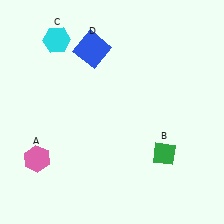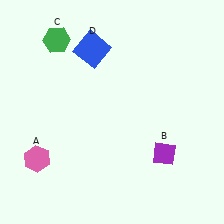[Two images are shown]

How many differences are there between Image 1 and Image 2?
There are 2 differences between the two images.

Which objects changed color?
B changed from green to purple. C changed from cyan to green.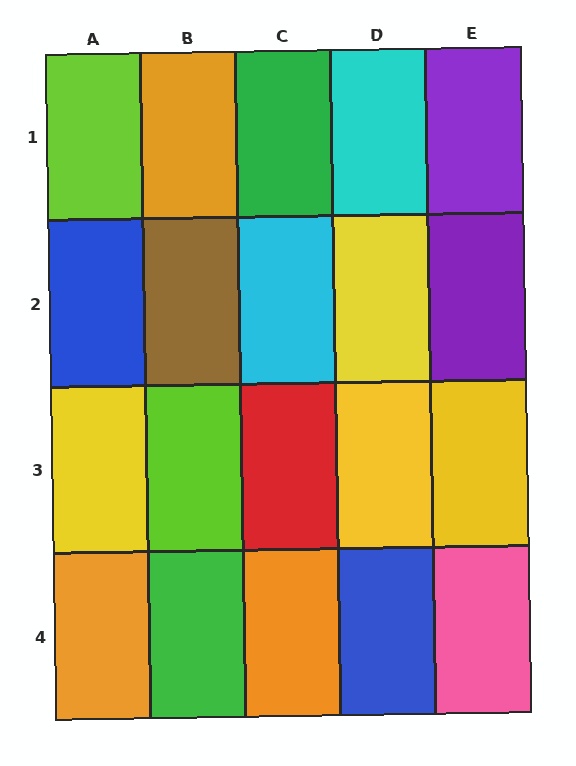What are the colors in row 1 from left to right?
Lime, orange, green, cyan, purple.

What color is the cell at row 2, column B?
Brown.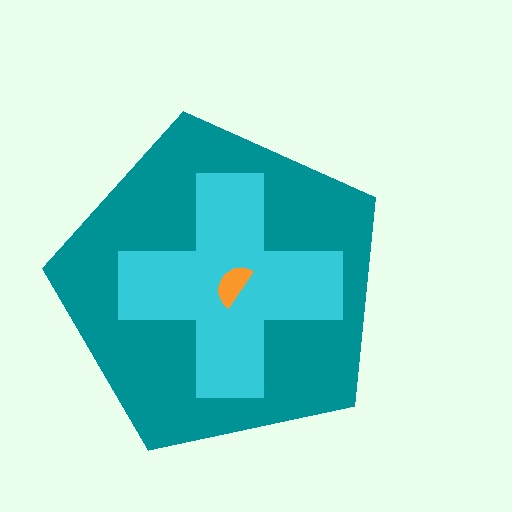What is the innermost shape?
The orange semicircle.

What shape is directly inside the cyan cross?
The orange semicircle.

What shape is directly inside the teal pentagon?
The cyan cross.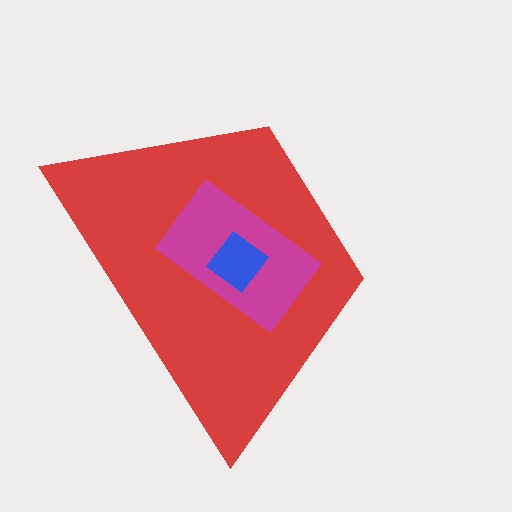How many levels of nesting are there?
3.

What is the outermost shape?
The red trapezoid.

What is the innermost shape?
The blue diamond.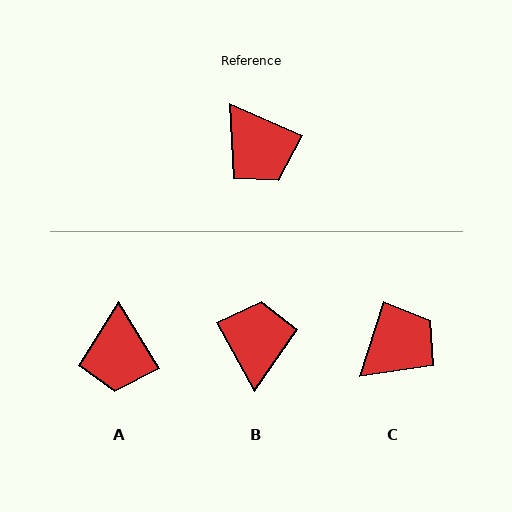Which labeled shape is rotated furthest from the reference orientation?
B, about 143 degrees away.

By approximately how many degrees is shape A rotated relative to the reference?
Approximately 35 degrees clockwise.